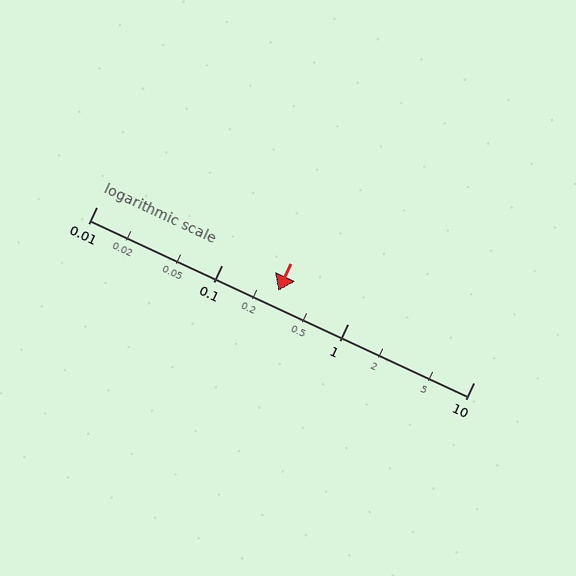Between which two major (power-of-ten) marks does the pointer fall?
The pointer is between 0.1 and 1.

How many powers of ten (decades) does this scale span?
The scale spans 3 decades, from 0.01 to 10.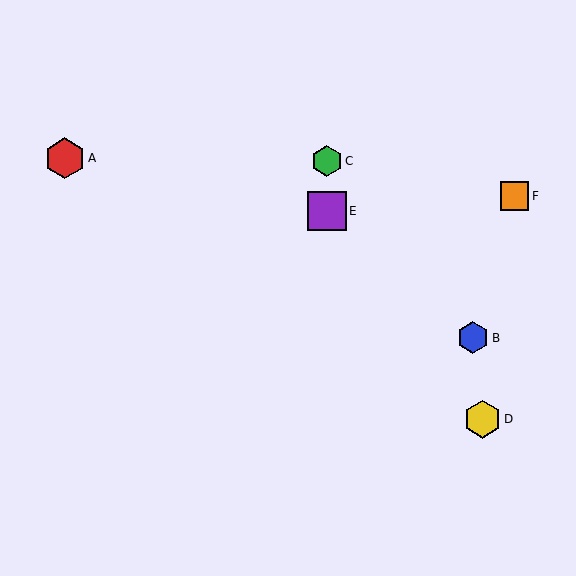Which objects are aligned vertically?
Objects C, E are aligned vertically.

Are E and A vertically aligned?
No, E is at x≈327 and A is at x≈65.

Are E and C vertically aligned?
Yes, both are at x≈327.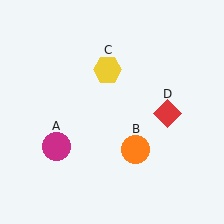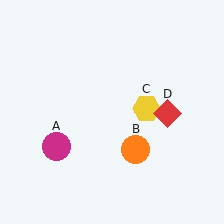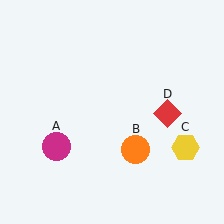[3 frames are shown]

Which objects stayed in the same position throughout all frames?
Magenta circle (object A) and orange circle (object B) and red diamond (object D) remained stationary.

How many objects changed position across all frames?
1 object changed position: yellow hexagon (object C).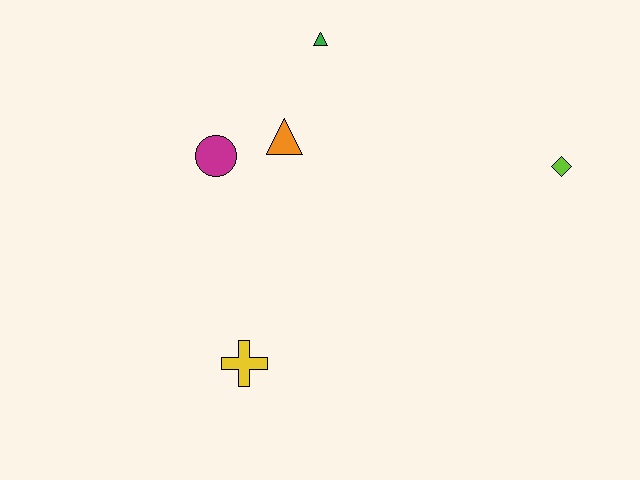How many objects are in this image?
There are 5 objects.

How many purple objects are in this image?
There are no purple objects.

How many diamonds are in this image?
There is 1 diamond.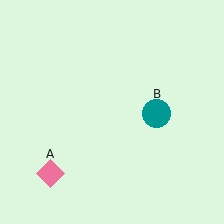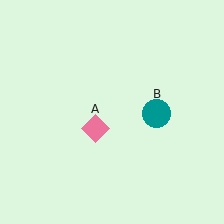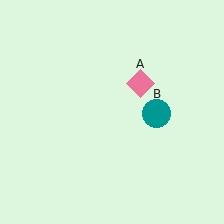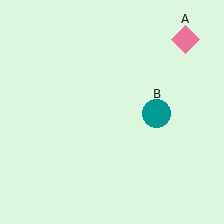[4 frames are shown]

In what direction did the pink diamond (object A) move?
The pink diamond (object A) moved up and to the right.